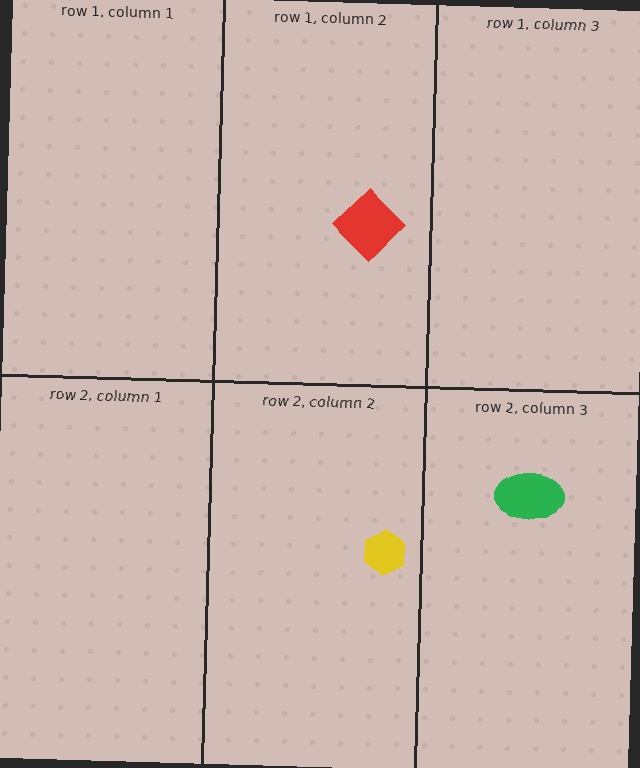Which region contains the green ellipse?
The row 2, column 3 region.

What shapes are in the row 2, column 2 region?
The yellow hexagon.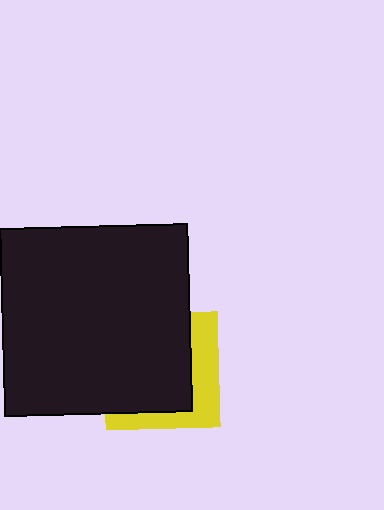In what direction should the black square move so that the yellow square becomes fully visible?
The black square should move toward the upper-left. That is the shortest direction to clear the overlap and leave the yellow square fully visible.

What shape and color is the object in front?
The object in front is a black square.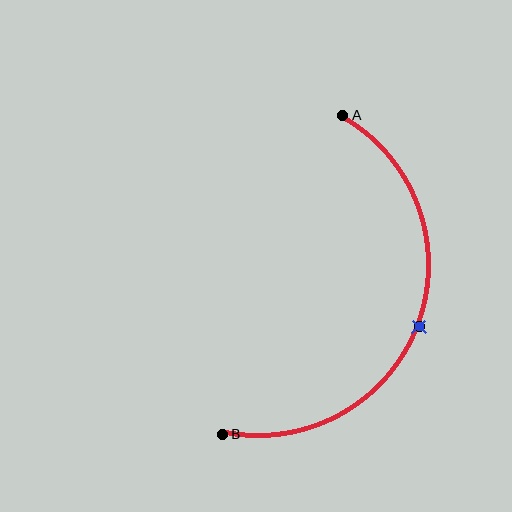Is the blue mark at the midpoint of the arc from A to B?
Yes. The blue mark lies on the arc at equal arc-length from both A and B — it is the arc midpoint.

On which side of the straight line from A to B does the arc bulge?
The arc bulges to the right of the straight line connecting A and B.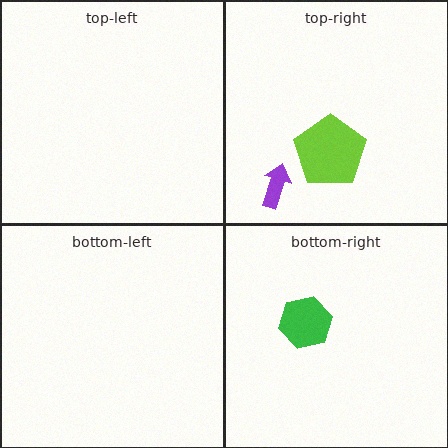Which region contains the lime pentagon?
The top-right region.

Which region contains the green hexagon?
The bottom-right region.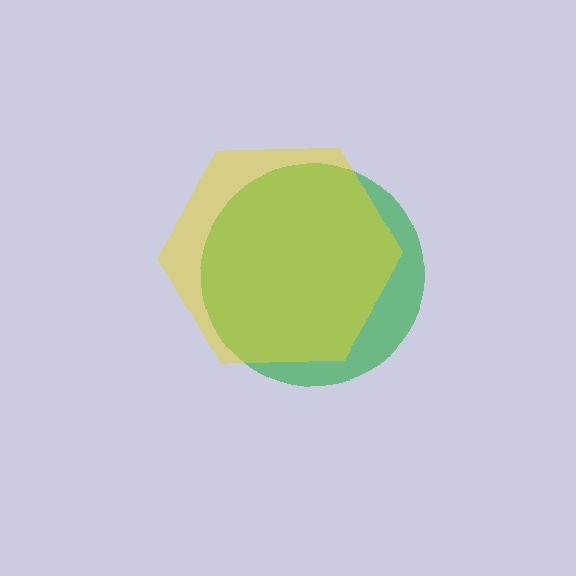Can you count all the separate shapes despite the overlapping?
Yes, there are 2 separate shapes.